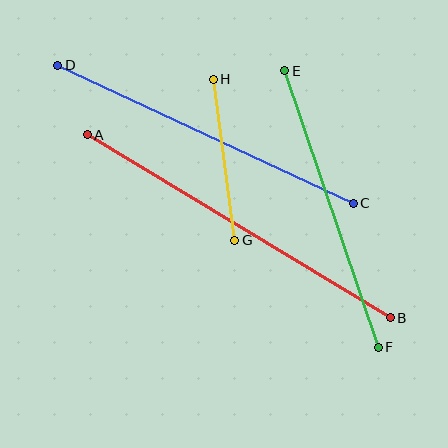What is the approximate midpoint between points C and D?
The midpoint is at approximately (205, 134) pixels.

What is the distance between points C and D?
The distance is approximately 326 pixels.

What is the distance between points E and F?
The distance is approximately 292 pixels.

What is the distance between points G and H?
The distance is approximately 162 pixels.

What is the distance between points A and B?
The distance is approximately 354 pixels.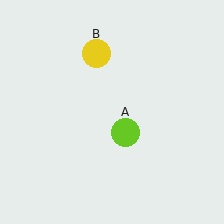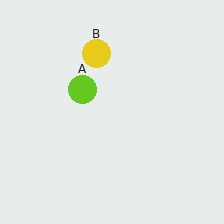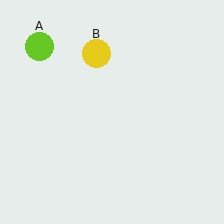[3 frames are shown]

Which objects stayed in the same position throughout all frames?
Yellow circle (object B) remained stationary.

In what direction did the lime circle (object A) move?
The lime circle (object A) moved up and to the left.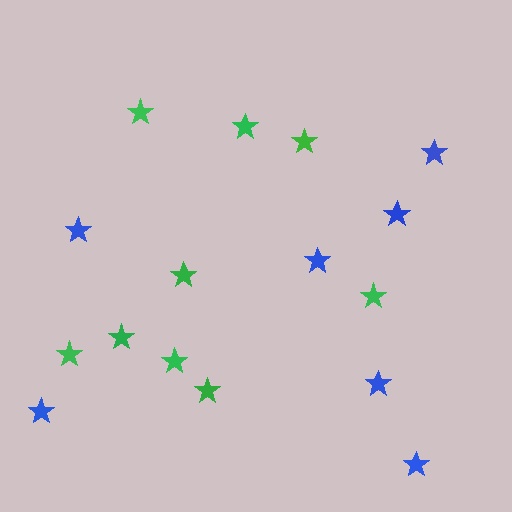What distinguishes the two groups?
There are 2 groups: one group of blue stars (7) and one group of green stars (9).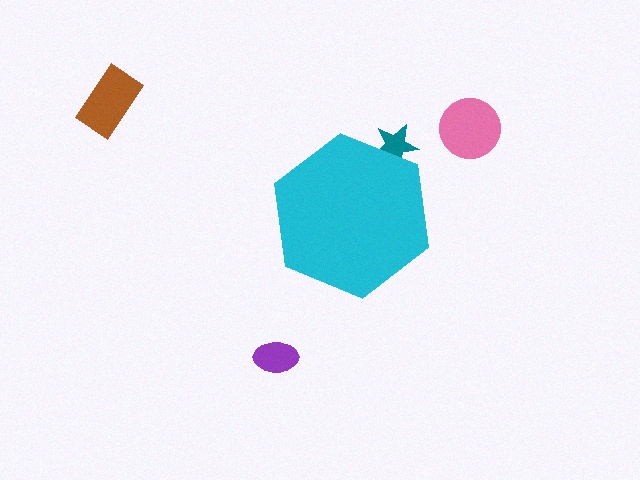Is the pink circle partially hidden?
No, the pink circle is fully visible.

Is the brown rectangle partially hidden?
No, the brown rectangle is fully visible.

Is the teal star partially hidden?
Yes, the teal star is partially hidden behind the cyan hexagon.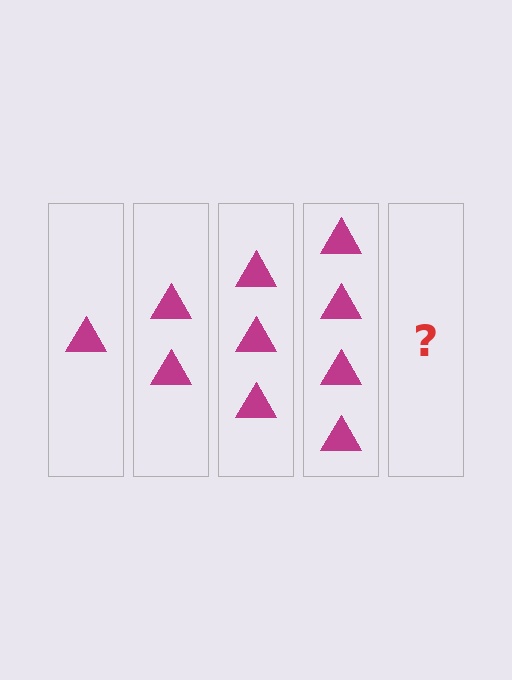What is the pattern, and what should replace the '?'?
The pattern is that each step adds one more triangle. The '?' should be 5 triangles.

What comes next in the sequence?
The next element should be 5 triangles.